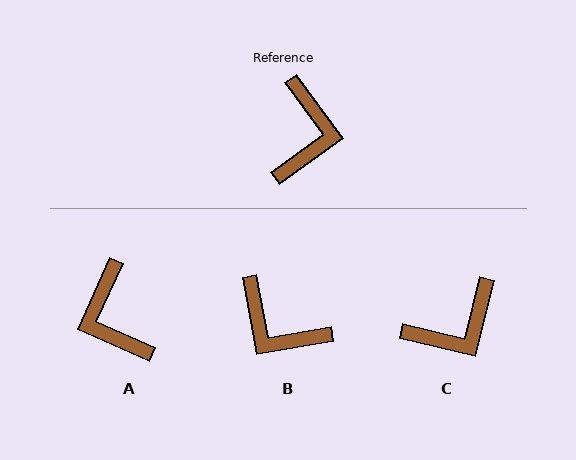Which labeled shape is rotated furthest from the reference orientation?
A, about 150 degrees away.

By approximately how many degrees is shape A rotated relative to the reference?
Approximately 150 degrees clockwise.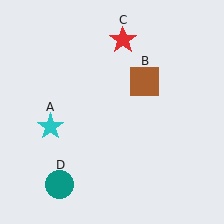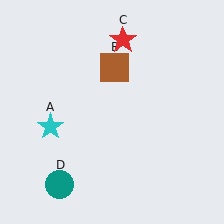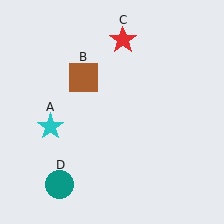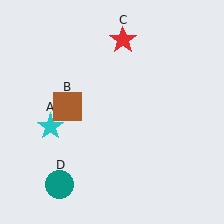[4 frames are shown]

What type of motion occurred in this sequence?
The brown square (object B) rotated counterclockwise around the center of the scene.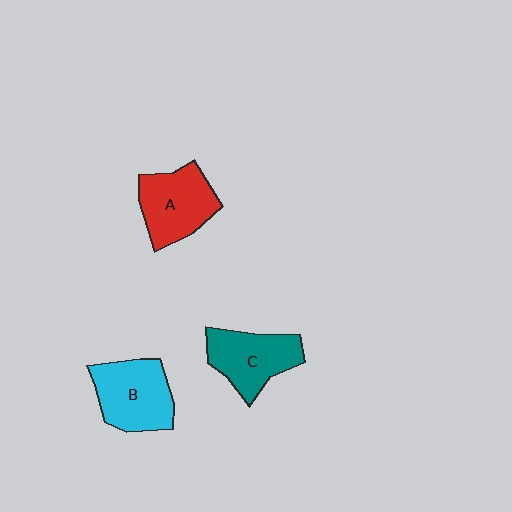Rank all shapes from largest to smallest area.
From largest to smallest: B (cyan), A (red), C (teal).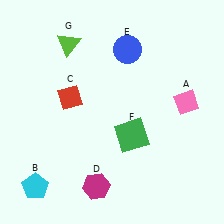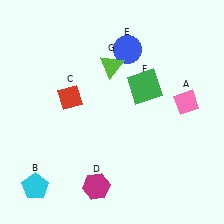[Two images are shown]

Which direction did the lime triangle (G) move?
The lime triangle (G) moved right.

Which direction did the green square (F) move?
The green square (F) moved up.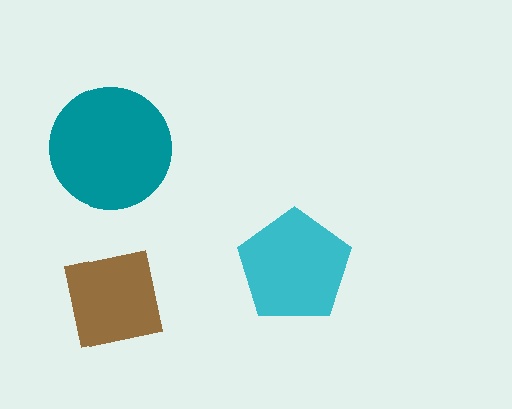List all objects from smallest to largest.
The brown square, the cyan pentagon, the teal circle.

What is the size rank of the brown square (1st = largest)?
3rd.